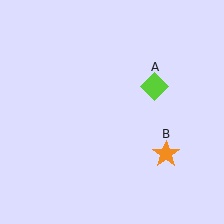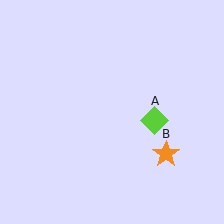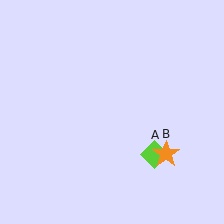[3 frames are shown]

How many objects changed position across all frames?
1 object changed position: lime diamond (object A).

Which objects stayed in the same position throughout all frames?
Orange star (object B) remained stationary.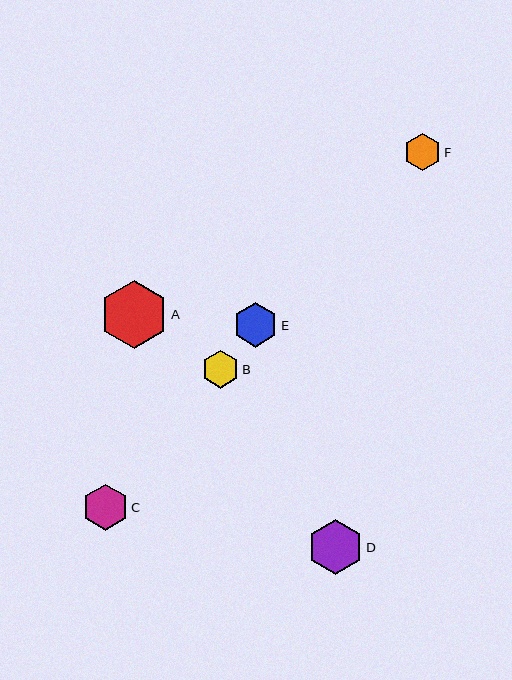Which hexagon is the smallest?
Hexagon F is the smallest with a size of approximately 38 pixels.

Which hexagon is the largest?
Hexagon A is the largest with a size of approximately 68 pixels.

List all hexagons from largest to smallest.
From largest to smallest: A, D, C, E, B, F.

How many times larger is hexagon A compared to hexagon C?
Hexagon A is approximately 1.5 times the size of hexagon C.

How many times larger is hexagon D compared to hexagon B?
Hexagon D is approximately 1.5 times the size of hexagon B.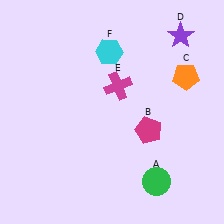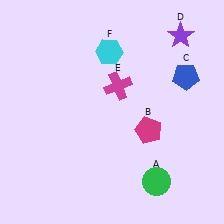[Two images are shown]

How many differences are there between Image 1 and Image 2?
There is 1 difference between the two images.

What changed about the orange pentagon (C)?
In Image 1, C is orange. In Image 2, it changed to blue.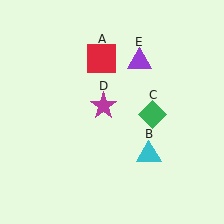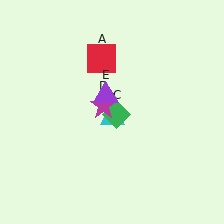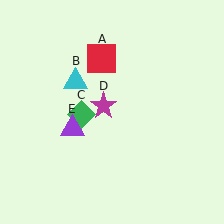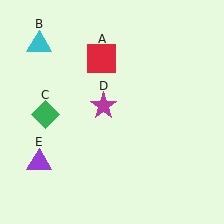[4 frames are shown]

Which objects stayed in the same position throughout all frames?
Red square (object A) and magenta star (object D) remained stationary.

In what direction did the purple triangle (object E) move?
The purple triangle (object E) moved down and to the left.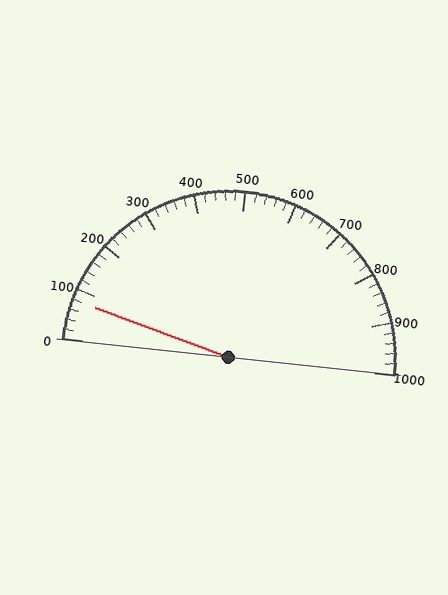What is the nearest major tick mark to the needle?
The nearest major tick mark is 100.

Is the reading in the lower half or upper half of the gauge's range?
The reading is in the lower half of the range (0 to 1000).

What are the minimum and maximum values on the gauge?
The gauge ranges from 0 to 1000.